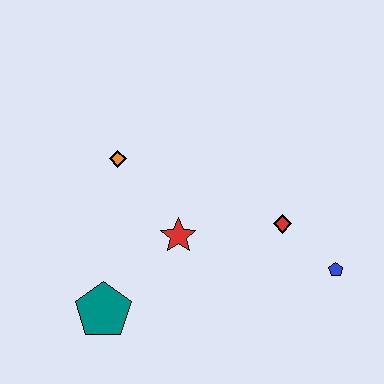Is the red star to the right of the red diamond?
No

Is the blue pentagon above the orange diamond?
No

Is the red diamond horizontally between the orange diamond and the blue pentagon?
Yes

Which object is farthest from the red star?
The blue pentagon is farthest from the red star.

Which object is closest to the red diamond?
The blue pentagon is closest to the red diamond.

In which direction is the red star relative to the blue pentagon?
The red star is to the left of the blue pentagon.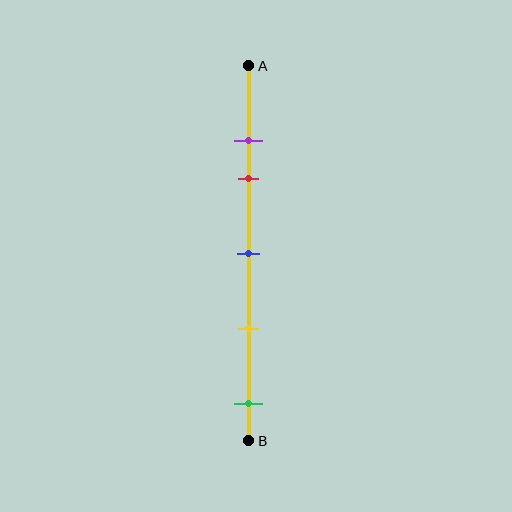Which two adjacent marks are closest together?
The purple and red marks are the closest adjacent pair.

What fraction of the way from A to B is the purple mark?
The purple mark is approximately 20% (0.2) of the way from A to B.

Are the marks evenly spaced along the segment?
No, the marks are not evenly spaced.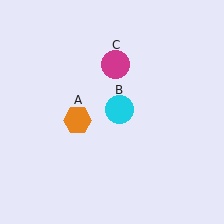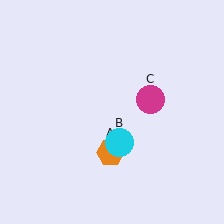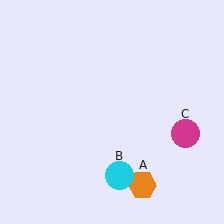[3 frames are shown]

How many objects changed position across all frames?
3 objects changed position: orange hexagon (object A), cyan circle (object B), magenta circle (object C).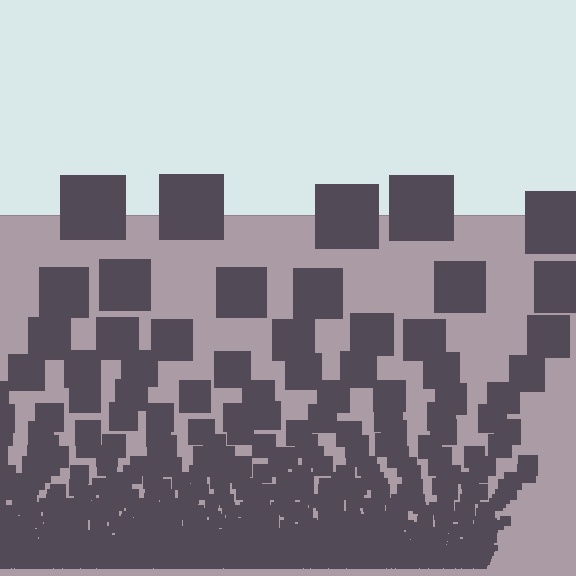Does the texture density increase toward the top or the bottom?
Density increases toward the bottom.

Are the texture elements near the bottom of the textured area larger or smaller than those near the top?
Smaller. The gradient is inverted — elements near the bottom are smaller and denser.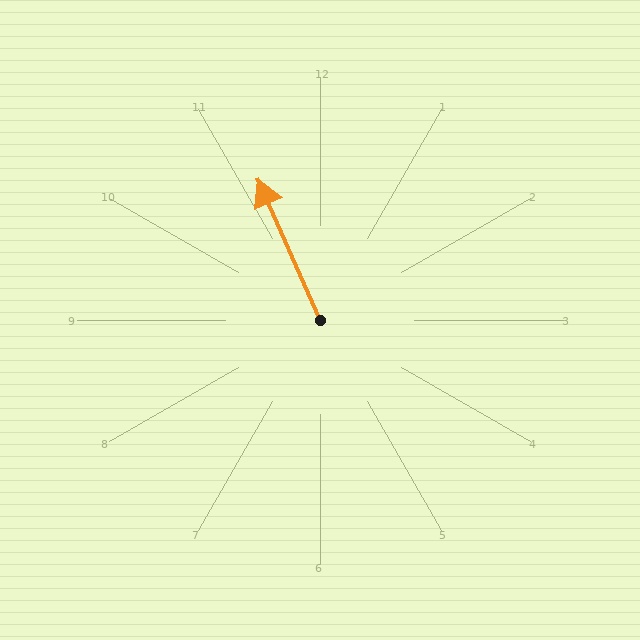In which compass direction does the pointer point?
Northwest.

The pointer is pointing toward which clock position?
Roughly 11 o'clock.